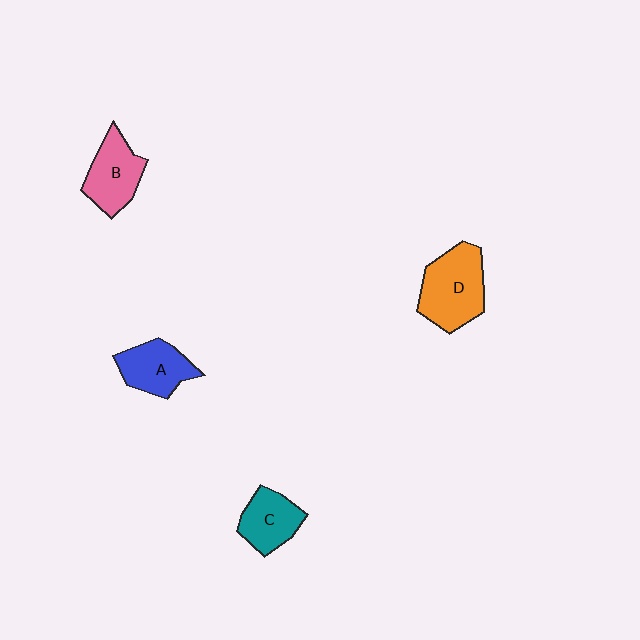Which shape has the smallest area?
Shape C (teal).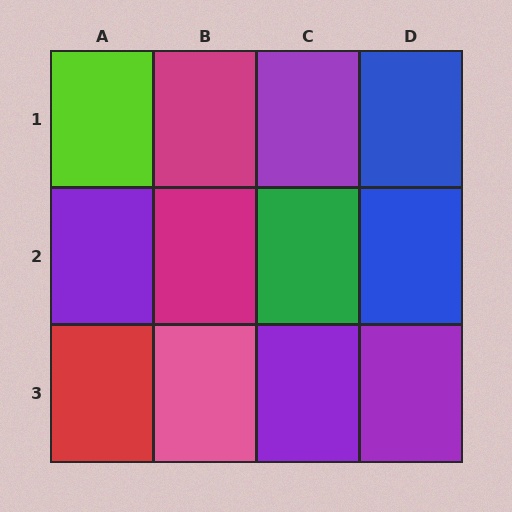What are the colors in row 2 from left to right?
Purple, magenta, green, blue.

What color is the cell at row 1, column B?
Magenta.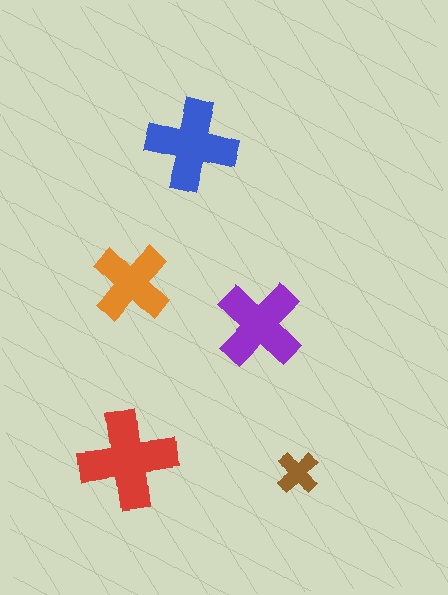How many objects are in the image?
There are 5 objects in the image.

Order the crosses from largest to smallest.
the red one, the blue one, the purple one, the orange one, the brown one.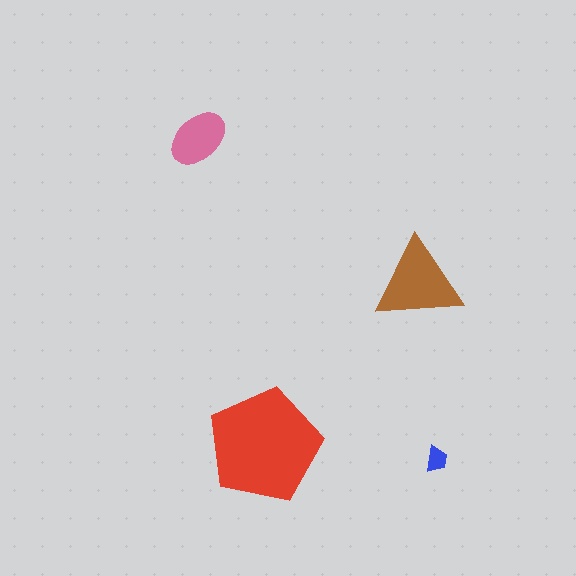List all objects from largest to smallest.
The red pentagon, the brown triangle, the pink ellipse, the blue trapezoid.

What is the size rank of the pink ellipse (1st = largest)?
3rd.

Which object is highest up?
The pink ellipse is topmost.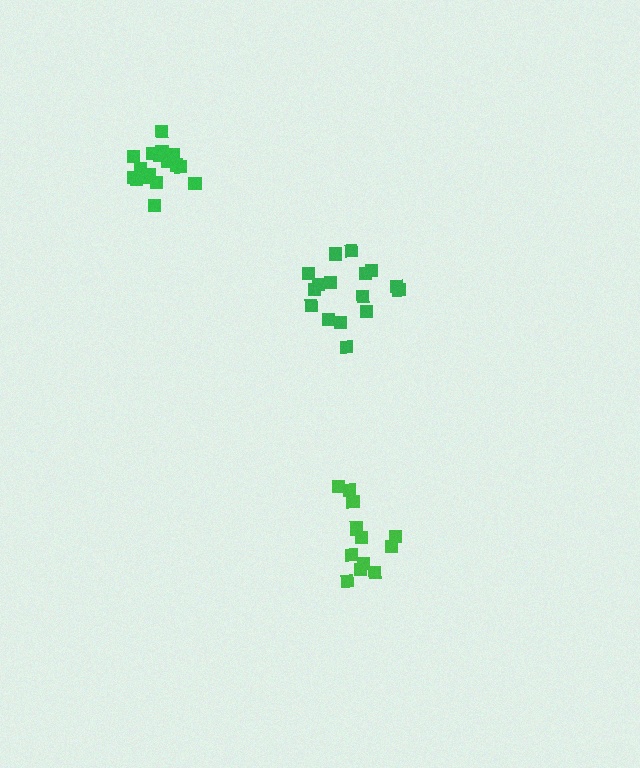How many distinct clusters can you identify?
There are 3 distinct clusters.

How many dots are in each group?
Group 1: 16 dots, Group 2: 17 dots, Group 3: 13 dots (46 total).